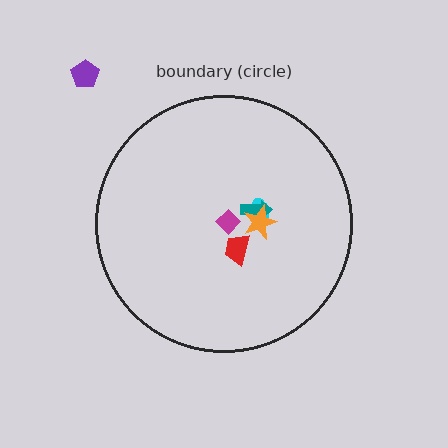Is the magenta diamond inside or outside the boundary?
Inside.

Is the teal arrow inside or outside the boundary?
Inside.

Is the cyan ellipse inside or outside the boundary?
Inside.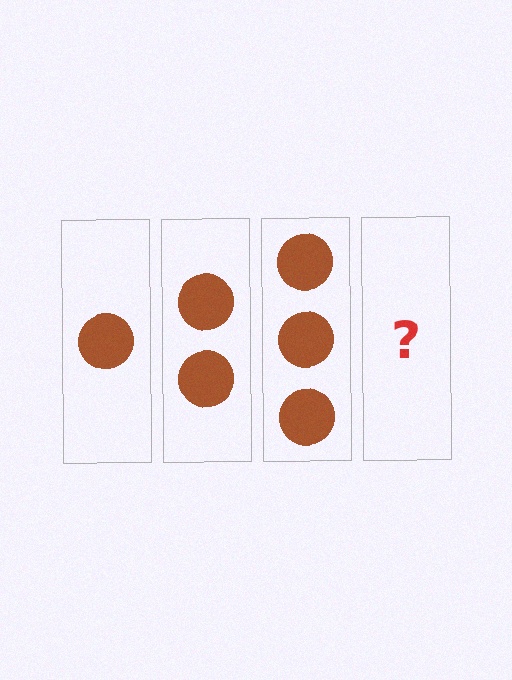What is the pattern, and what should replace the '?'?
The pattern is that each step adds one more circle. The '?' should be 4 circles.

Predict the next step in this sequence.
The next step is 4 circles.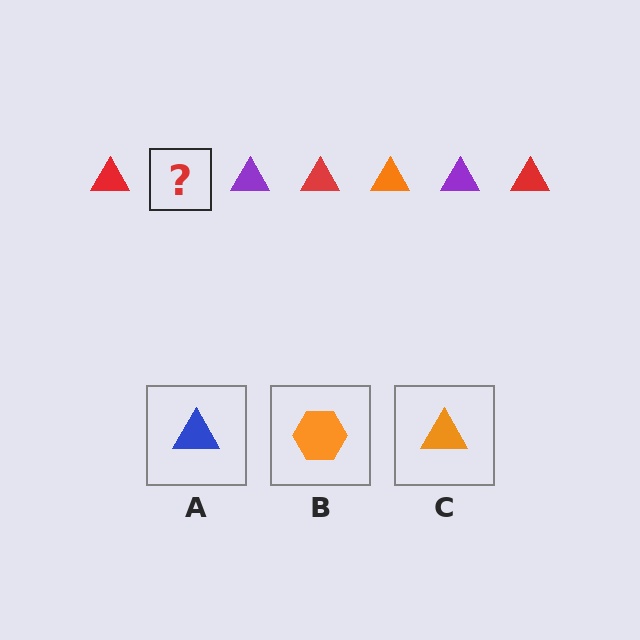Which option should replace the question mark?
Option C.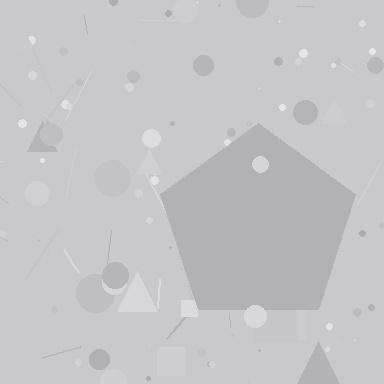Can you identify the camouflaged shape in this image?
The camouflaged shape is a pentagon.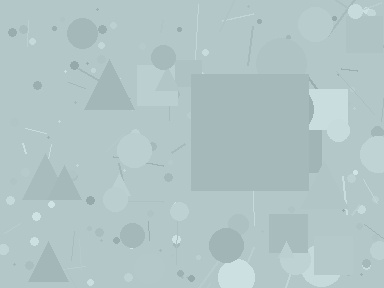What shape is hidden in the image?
A square is hidden in the image.